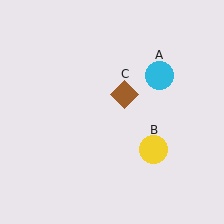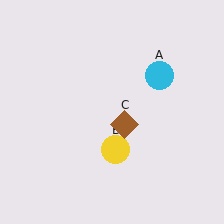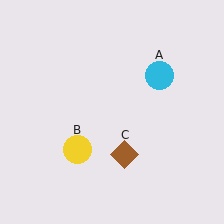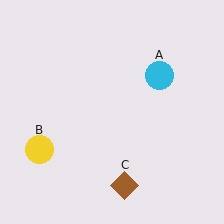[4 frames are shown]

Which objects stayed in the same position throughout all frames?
Cyan circle (object A) remained stationary.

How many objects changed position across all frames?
2 objects changed position: yellow circle (object B), brown diamond (object C).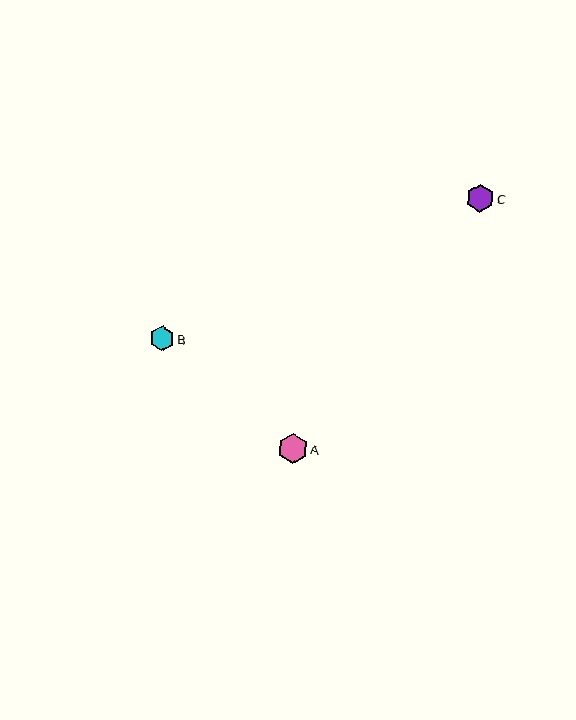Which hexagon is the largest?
Hexagon A is the largest with a size of approximately 30 pixels.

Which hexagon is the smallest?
Hexagon B is the smallest with a size of approximately 25 pixels.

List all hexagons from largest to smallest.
From largest to smallest: A, C, B.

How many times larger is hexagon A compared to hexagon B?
Hexagon A is approximately 1.2 times the size of hexagon B.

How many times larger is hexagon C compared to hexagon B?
Hexagon C is approximately 1.1 times the size of hexagon B.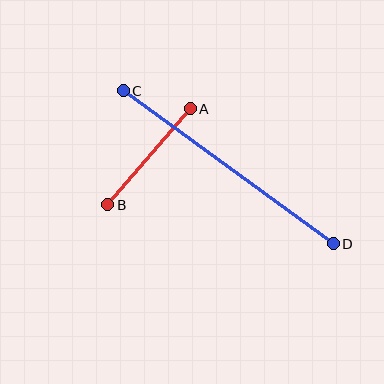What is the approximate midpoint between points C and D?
The midpoint is at approximately (228, 167) pixels.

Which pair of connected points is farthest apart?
Points C and D are farthest apart.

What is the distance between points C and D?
The distance is approximately 260 pixels.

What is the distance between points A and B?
The distance is approximately 127 pixels.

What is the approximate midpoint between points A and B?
The midpoint is at approximately (149, 157) pixels.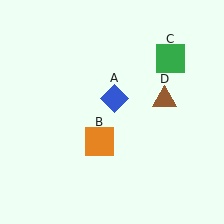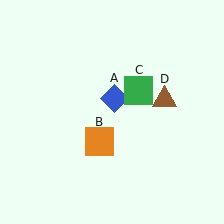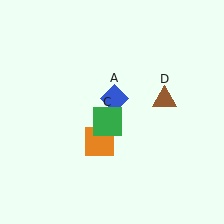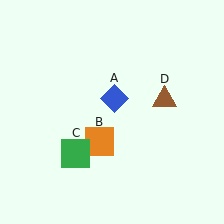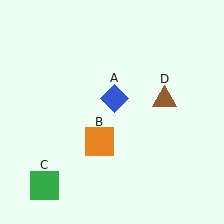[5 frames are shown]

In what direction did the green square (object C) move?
The green square (object C) moved down and to the left.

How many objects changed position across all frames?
1 object changed position: green square (object C).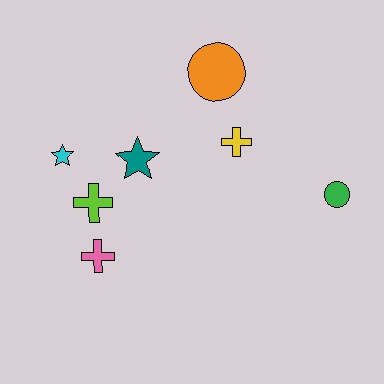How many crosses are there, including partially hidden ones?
There are 3 crosses.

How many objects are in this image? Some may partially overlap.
There are 7 objects.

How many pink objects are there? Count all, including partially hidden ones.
There is 1 pink object.